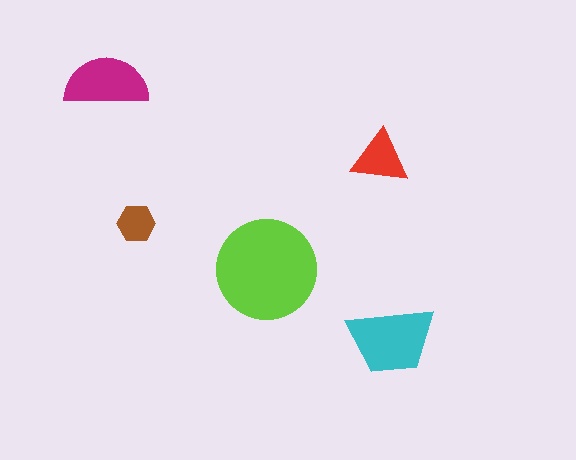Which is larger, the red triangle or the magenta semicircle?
The magenta semicircle.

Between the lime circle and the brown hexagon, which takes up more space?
The lime circle.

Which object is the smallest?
The brown hexagon.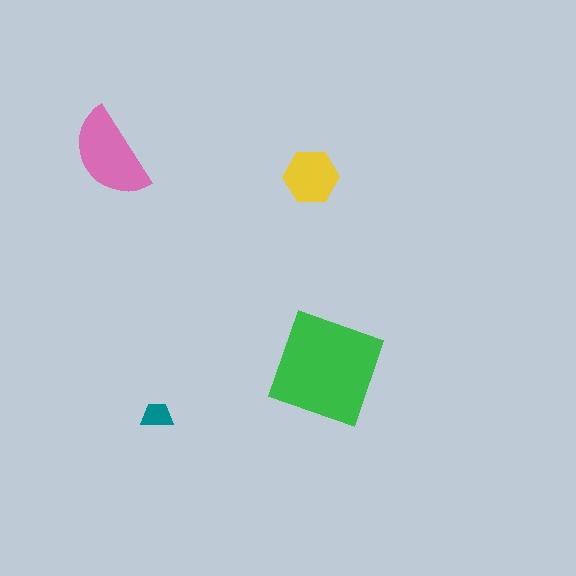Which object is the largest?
The green square.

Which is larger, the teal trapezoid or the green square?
The green square.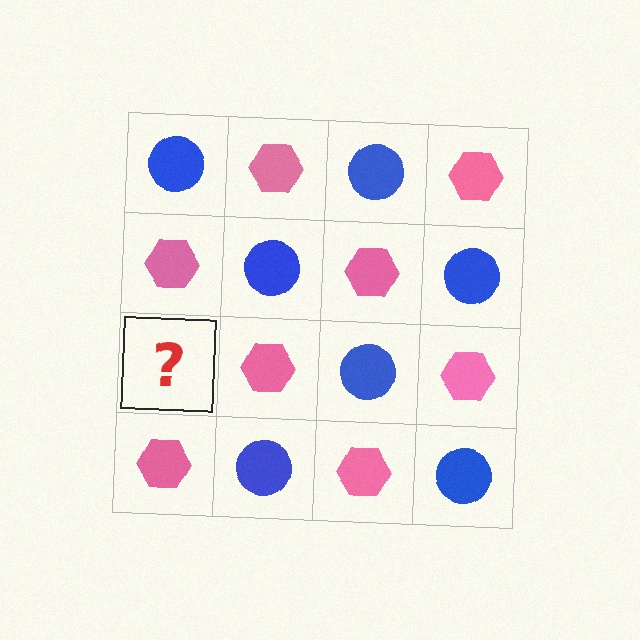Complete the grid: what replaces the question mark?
The question mark should be replaced with a blue circle.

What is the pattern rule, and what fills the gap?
The rule is that it alternates blue circle and pink hexagon in a checkerboard pattern. The gap should be filled with a blue circle.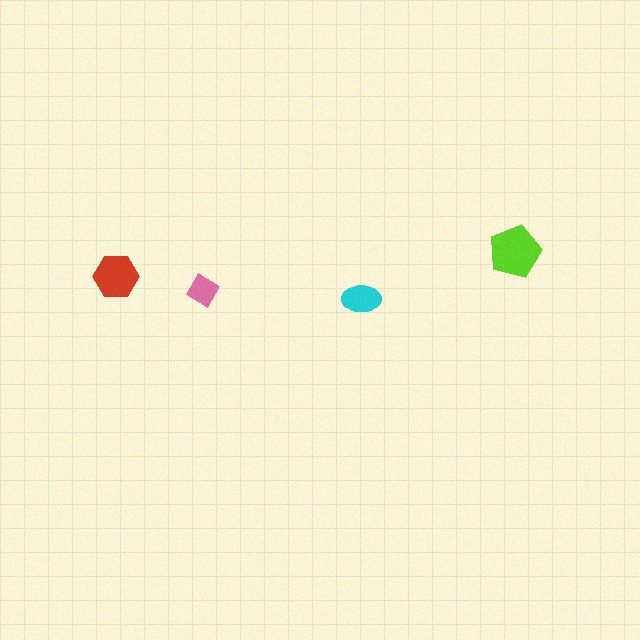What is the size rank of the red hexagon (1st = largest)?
2nd.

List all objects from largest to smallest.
The lime pentagon, the red hexagon, the cyan ellipse, the pink diamond.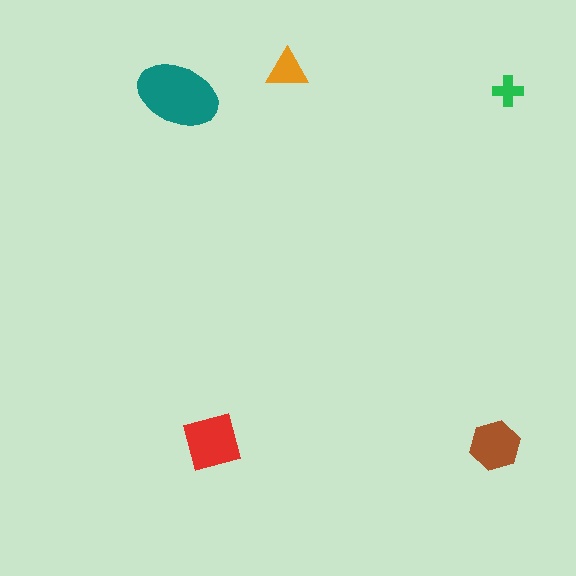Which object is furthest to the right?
The green cross is rightmost.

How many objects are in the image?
There are 5 objects in the image.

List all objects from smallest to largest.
The green cross, the orange triangle, the brown hexagon, the red square, the teal ellipse.